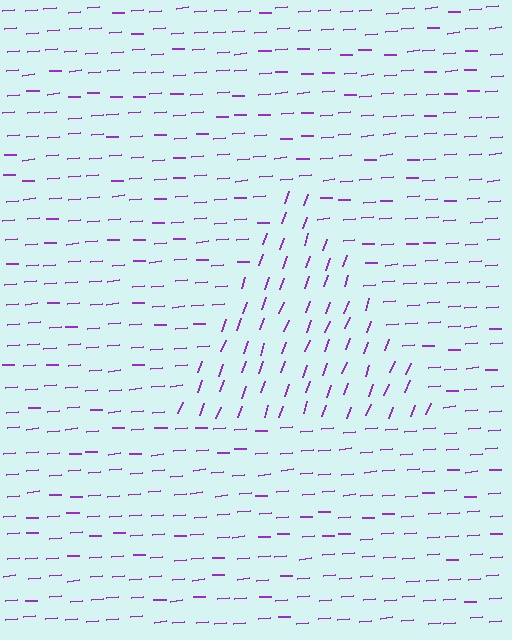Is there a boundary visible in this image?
Yes, there is a texture boundary formed by a change in line orientation.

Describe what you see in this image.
The image is filled with small purple line segments. A triangle region in the image has lines oriented differently from the surrounding lines, creating a visible texture boundary.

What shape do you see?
I see a triangle.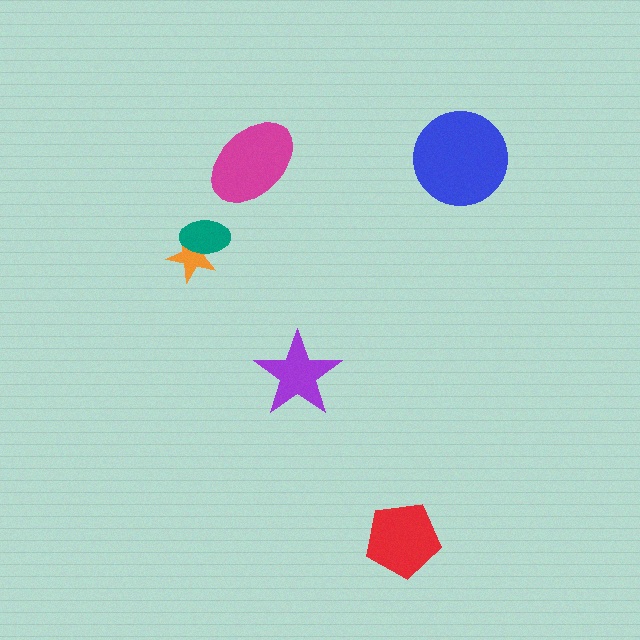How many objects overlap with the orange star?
1 object overlaps with the orange star.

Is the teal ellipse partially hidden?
No, no other shape covers it.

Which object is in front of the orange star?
The teal ellipse is in front of the orange star.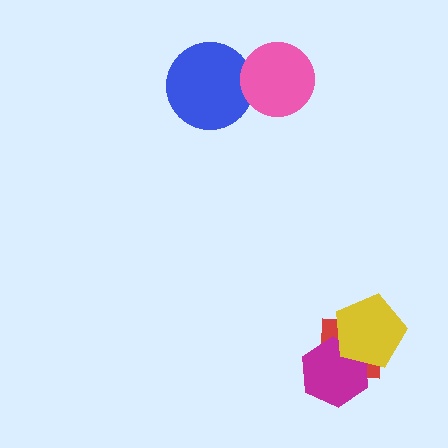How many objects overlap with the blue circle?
1 object overlaps with the blue circle.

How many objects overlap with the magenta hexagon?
2 objects overlap with the magenta hexagon.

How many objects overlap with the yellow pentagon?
2 objects overlap with the yellow pentagon.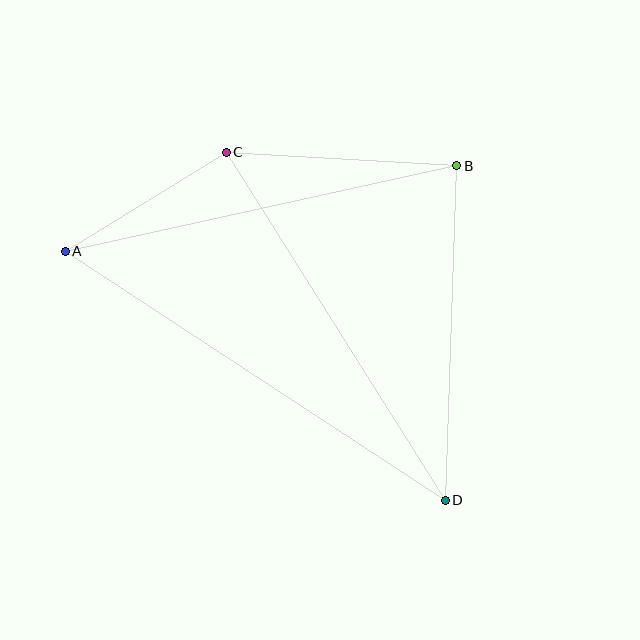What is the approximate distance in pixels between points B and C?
The distance between B and C is approximately 231 pixels.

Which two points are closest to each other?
Points A and C are closest to each other.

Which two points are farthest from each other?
Points A and D are farthest from each other.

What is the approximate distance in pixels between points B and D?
The distance between B and D is approximately 335 pixels.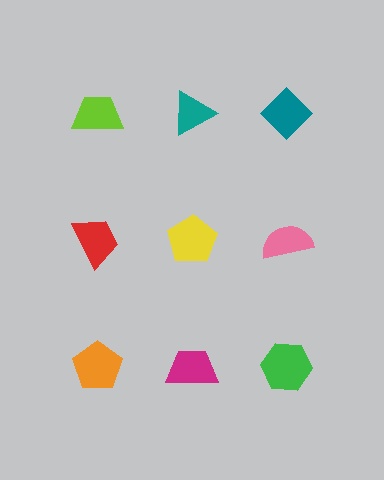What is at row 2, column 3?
A pink semicircle.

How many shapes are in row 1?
3 shapes.